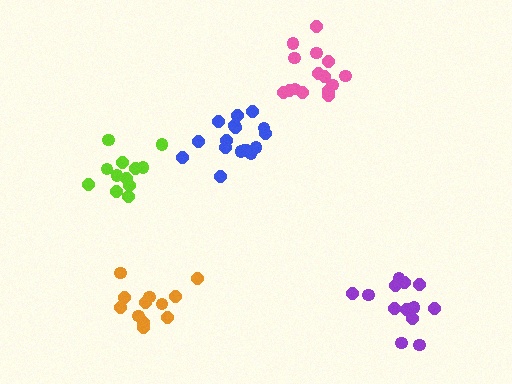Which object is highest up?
The pink cluster is topmost.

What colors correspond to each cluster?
The clusters are colored: pink, blue, lime, orange, purple.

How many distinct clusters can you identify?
There are 5 distinct clusters.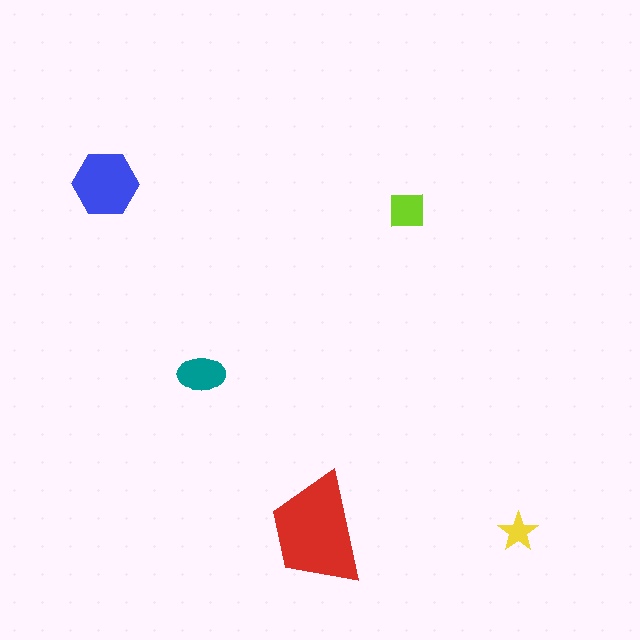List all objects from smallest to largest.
The yellow star, the lime square, the teal ellipse, the blue hexagon, the red trapezoid.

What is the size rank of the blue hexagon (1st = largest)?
2nd.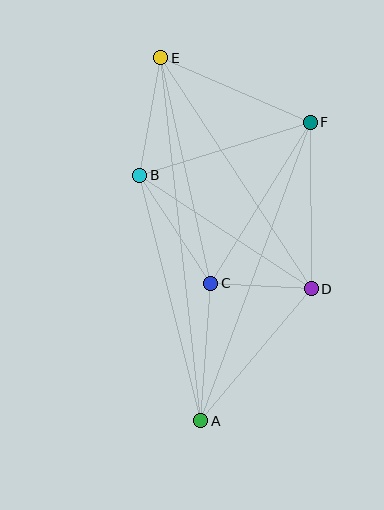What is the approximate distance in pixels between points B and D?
The distance between B and D is approximately 206 pixels.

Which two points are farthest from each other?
Points A and E are farthest from each other.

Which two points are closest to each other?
Points C and D are closest to each other.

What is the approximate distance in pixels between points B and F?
The distance between B and F is approximately 179 pixels.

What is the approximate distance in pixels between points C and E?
The distance between C and E is approximately 231 pixels.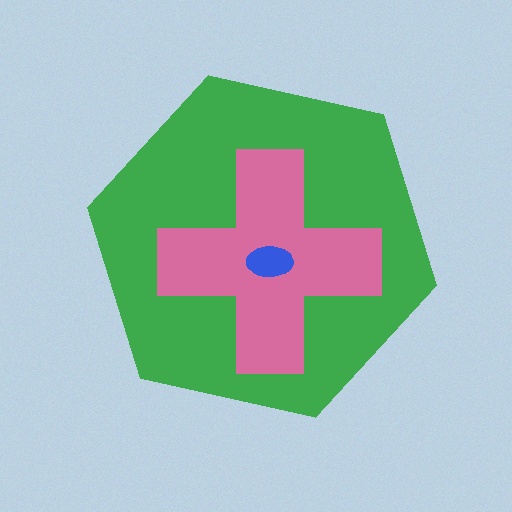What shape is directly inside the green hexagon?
The pink cross.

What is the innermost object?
The blue ellipse.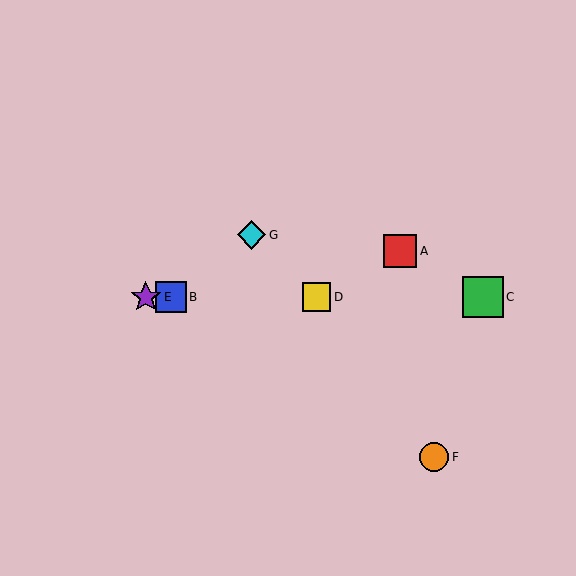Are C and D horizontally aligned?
Yes, both are at y≈297.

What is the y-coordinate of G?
Object G is at y≈235.